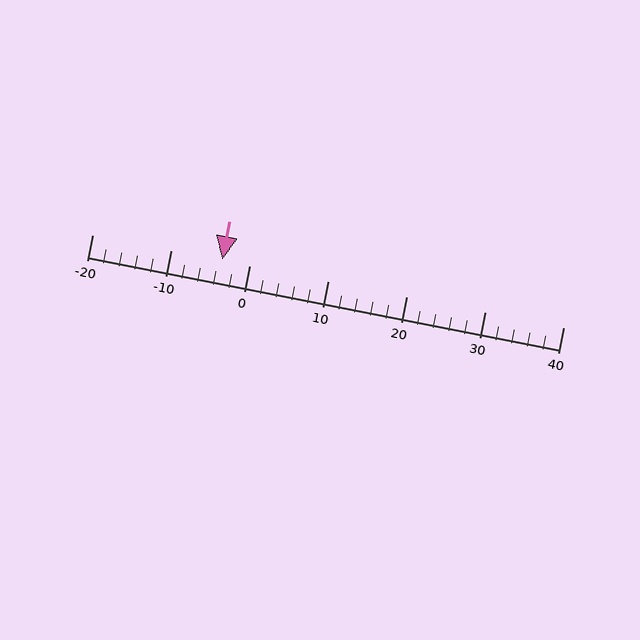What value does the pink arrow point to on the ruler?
The pink arrow points to approximately -4.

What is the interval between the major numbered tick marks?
The major tick marks are spaced 10 units apart.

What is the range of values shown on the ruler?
The ruler shows values from -20 to 40.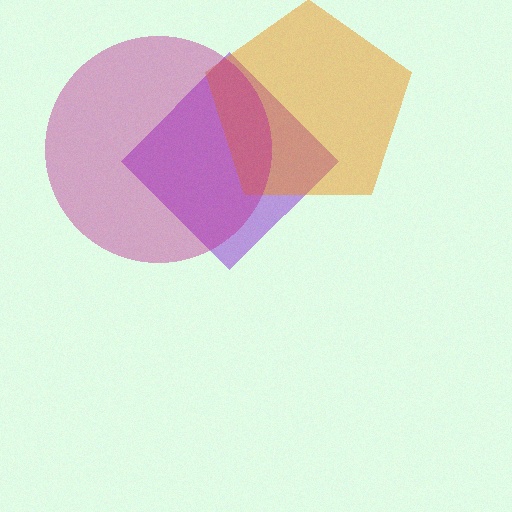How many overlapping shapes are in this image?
There are 3 overlapping shapes in the image.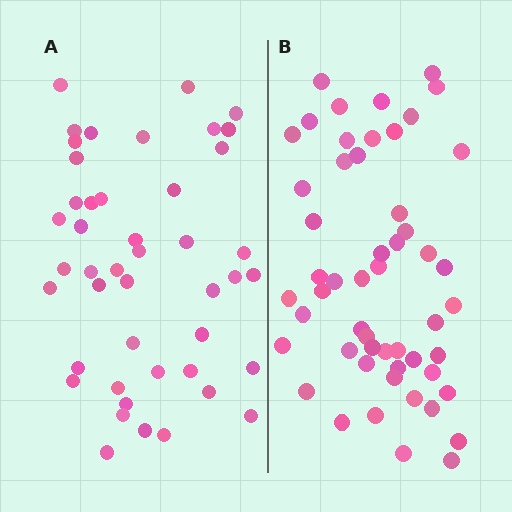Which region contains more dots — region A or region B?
Region B (the right region) has more dots.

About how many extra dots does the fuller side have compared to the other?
Region B has roughly 8 or so more dots than region A.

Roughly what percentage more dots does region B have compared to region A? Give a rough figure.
About 20% more.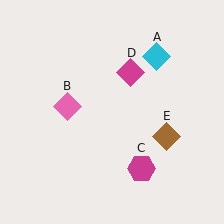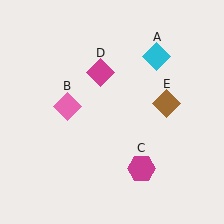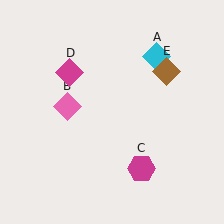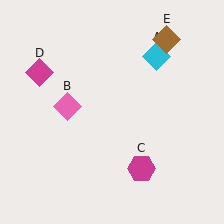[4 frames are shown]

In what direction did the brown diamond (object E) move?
The brown diamond (object E) moved up.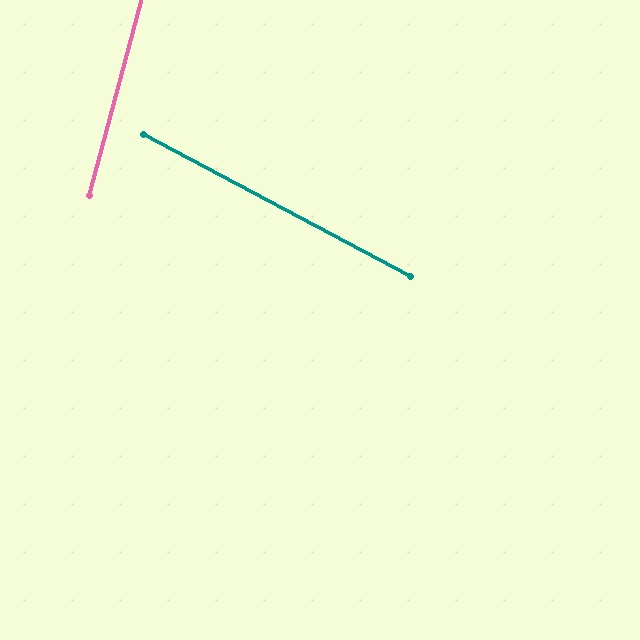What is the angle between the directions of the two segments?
Approximately 77 degrees.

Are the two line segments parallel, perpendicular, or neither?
Neither parallel nor perpendicular — they differ by about 77°.